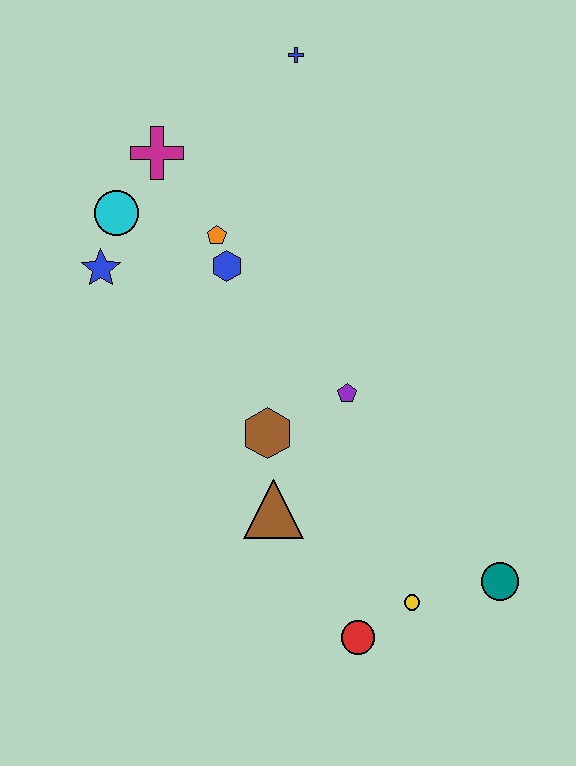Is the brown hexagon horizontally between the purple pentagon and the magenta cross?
Yes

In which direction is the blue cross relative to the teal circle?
The blue cross is above the teal circle.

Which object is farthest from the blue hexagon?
The teal circle is farthest from the blue hexagon.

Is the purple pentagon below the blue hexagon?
Yes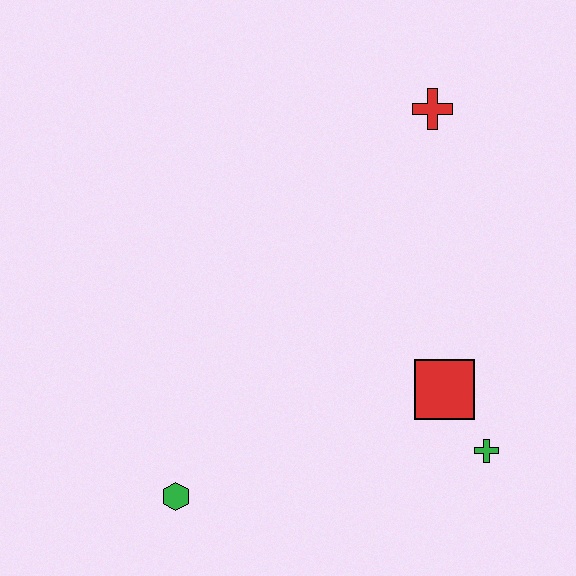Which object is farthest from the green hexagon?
The red cross is farthest from the green hexagon.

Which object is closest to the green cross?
The red square is closest to the green cross.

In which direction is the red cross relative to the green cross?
The red cross is above the green cross.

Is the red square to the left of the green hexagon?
No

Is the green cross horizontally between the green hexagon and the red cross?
No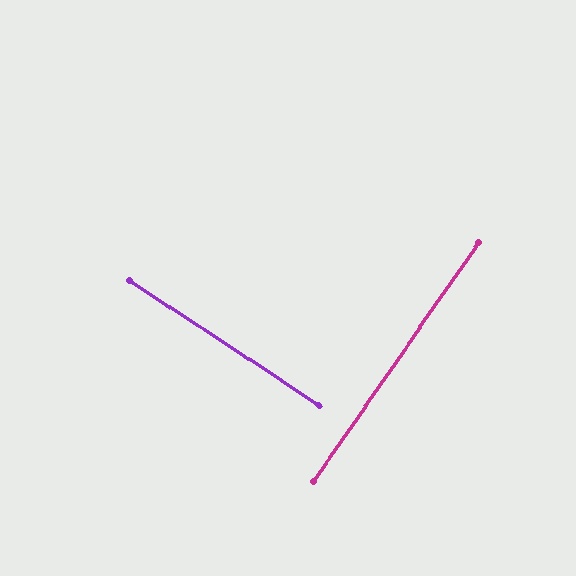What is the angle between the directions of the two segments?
Approximately 89 degrees.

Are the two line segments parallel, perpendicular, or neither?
Perpendicular — they meet at approximately 89°.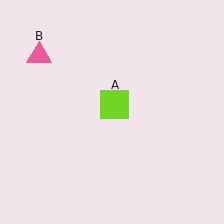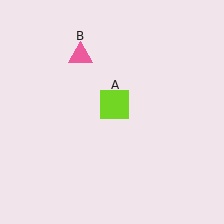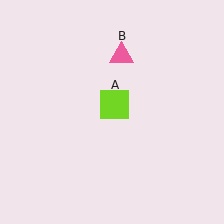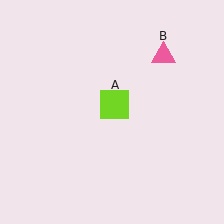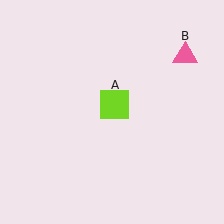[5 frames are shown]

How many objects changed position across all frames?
1 object changed position: pink triangle (object B).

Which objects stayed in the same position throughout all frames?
Lime square (object A) remained stationary.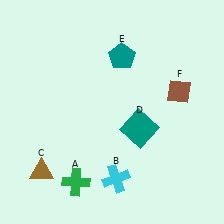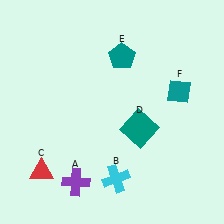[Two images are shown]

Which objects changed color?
A changed from green to purple. C changed from brown to red. F changed from brown to teal.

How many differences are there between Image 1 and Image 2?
There are 3 differences between the two images.